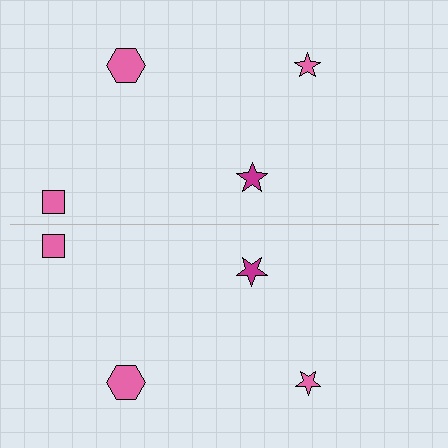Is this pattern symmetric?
Yes, this pattern has bilateral (reflection) symmetry.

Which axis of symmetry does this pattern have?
The pattern has a horizontal axis of symmetry running through the center of the image.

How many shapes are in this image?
There are 8 shapes in this image.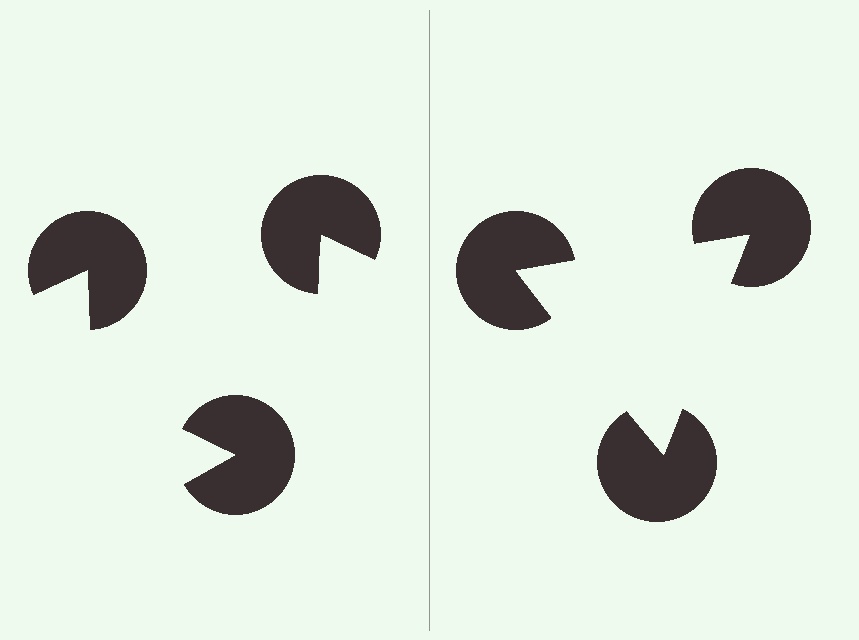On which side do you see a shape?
An illusory triangle appears on the right side. On the left side the wedge cuts are rotated, so no coherent shape forms.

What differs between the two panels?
The pac-man discs are positioned identically on both sides; only the wedge orientations differ. On the right they align to a triangle; on the left they are misaligned.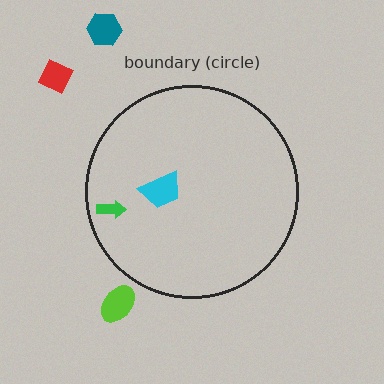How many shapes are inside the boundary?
2 inside, 3 outside.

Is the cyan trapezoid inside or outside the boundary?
Inside.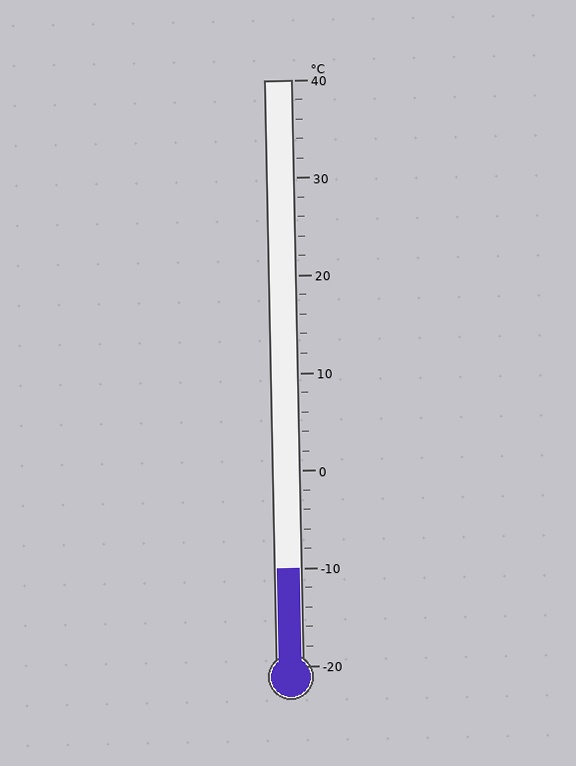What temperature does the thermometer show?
The thermometer shows approximately -10°C.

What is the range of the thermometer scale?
The thermometer scale ranges from -20°C to 40°C.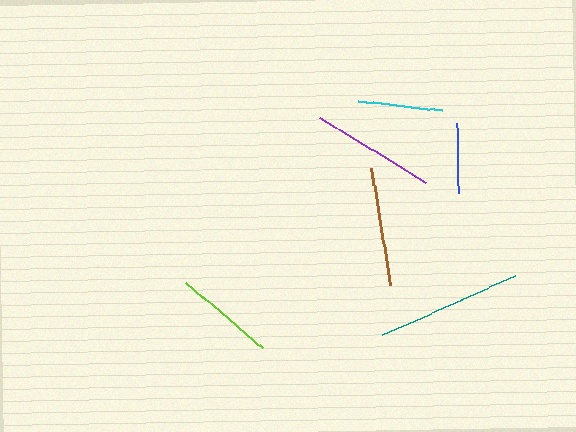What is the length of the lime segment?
The lime segment is approximately 101 pixels long.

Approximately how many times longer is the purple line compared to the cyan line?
The purple line is approximately 1.5 times the length of the cyan line.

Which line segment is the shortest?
The blue line is the shortest at approximately 70 pixels.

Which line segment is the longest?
The teal line is the longest at approximately 146 pixels.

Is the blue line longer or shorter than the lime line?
The lime line is longer than the blue line.